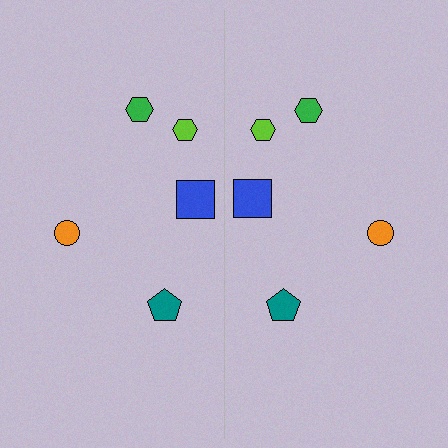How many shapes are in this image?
There are 10 shapes in this image.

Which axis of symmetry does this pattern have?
The pattern has a vertical axis of symmetry running through the center of the image.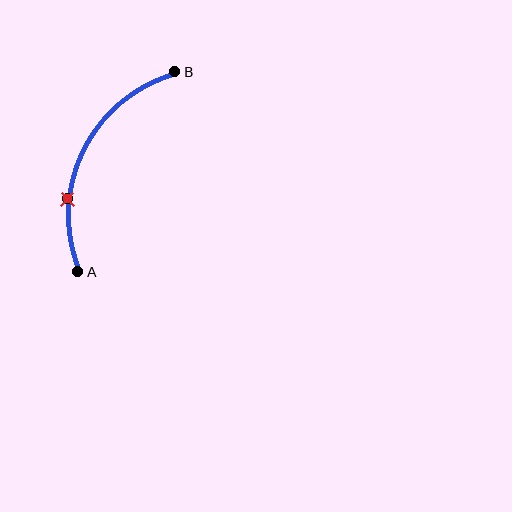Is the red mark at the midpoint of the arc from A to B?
No. The red mark lies on the arc but is closer to endpoint A. The arc midpoint would be at the point on the curve equidistant along the arc from both A and B.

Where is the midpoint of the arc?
The arc midpoint is the point on the curve farthest from the straight line joining A and B. It sits to the left of that line.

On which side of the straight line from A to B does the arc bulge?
The arc bulges to the left of the straight line connecting A and B.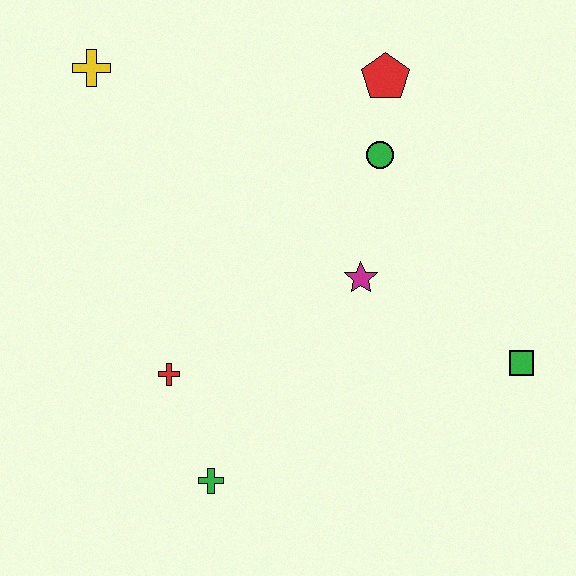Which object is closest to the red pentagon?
The green circle is closest to the red pentagon.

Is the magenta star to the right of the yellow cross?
Yes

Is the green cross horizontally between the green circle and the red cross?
Yes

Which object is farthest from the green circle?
The green cross is farthest from the green circle.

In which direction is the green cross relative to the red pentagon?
The green cross is below the red pentagon.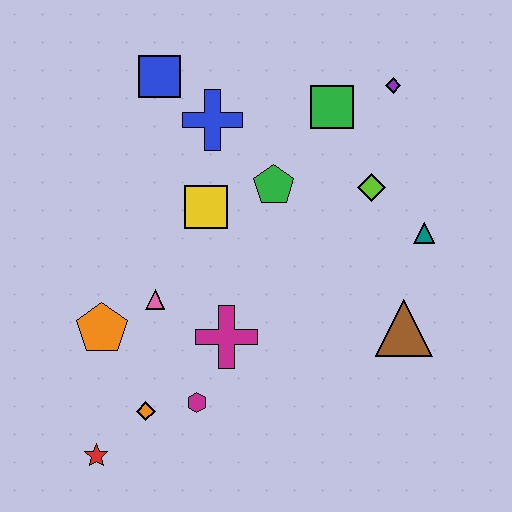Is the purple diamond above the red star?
Yes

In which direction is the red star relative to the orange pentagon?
The red star is below the orange pentagon.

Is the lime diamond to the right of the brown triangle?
No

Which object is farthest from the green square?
The red star is farthest from the green square.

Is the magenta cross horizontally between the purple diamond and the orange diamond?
Yes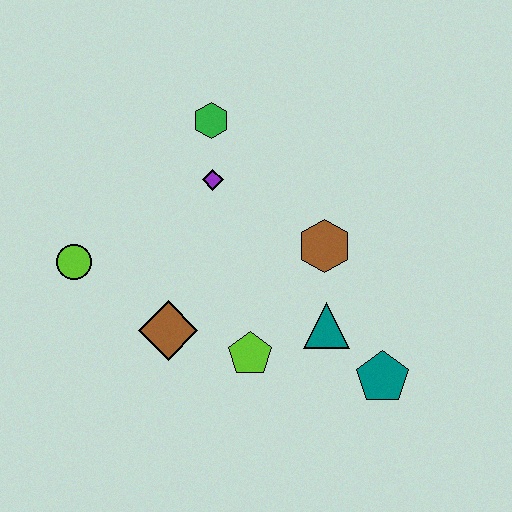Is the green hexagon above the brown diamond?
Yes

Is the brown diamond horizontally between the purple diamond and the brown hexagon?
No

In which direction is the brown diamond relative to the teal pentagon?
The brown diamond is to the left of the teal pentagon.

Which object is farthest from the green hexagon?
The teal pentagon is farthest from the green hexagon.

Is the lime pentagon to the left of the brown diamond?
No